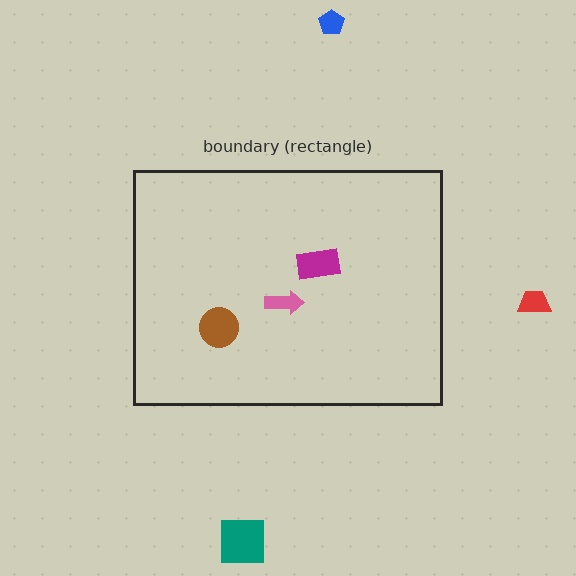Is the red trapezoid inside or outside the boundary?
Outside.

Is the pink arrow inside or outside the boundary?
Inside.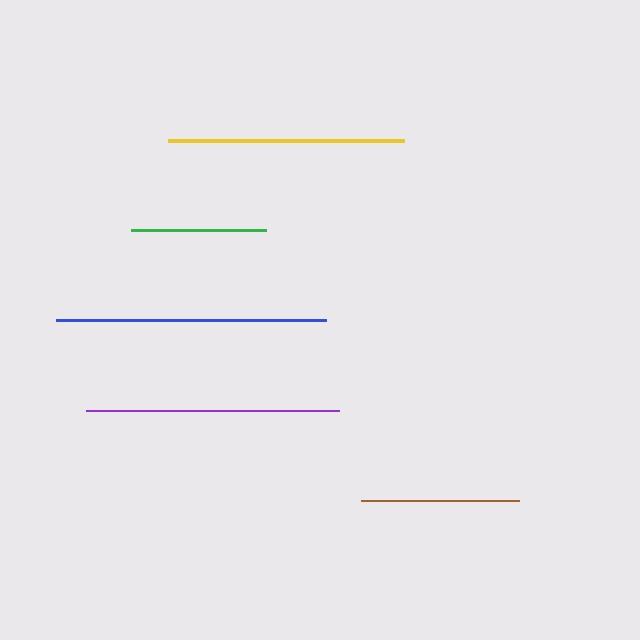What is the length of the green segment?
The green segment is approximately 135 pixels long.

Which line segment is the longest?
The blue line is the longest at approximately 270 pixels.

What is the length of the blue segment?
The blue segment is approximately 270 pixels long.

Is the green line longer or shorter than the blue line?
The blue line is longer than the green line.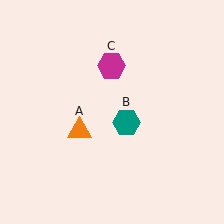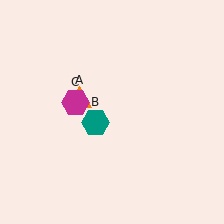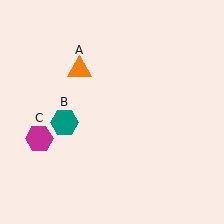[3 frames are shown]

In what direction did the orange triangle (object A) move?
The orange triangle (object A) moved up.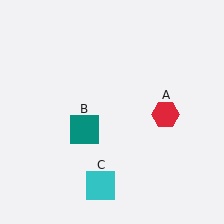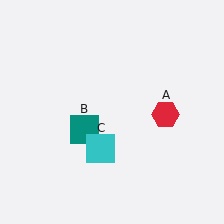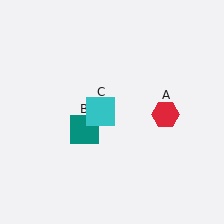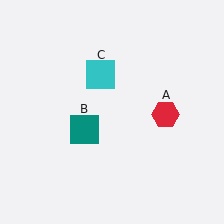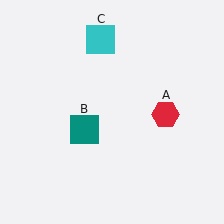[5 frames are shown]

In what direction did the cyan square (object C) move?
The cyan square (object C) moved up.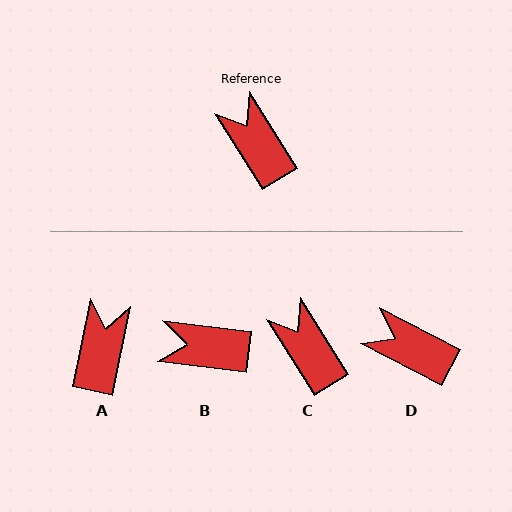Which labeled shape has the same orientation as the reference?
C.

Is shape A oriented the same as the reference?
No, it is off by about 44 degrees.